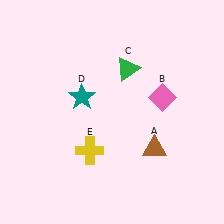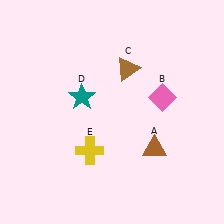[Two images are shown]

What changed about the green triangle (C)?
In Image 1, C is green. In Image 2, it changed to brown.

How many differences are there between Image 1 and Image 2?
There is 1 difference between the two images.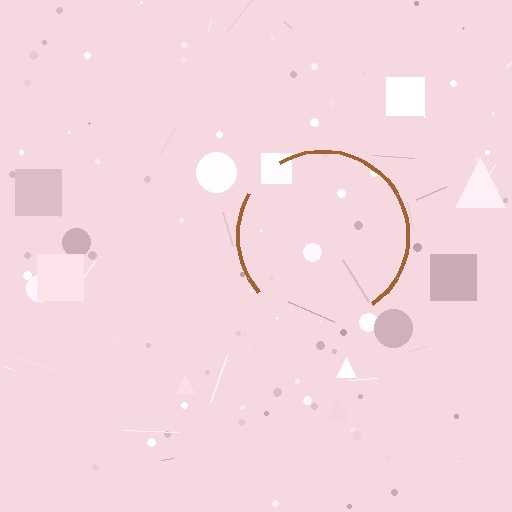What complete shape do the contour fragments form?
The contour fragments form a circle.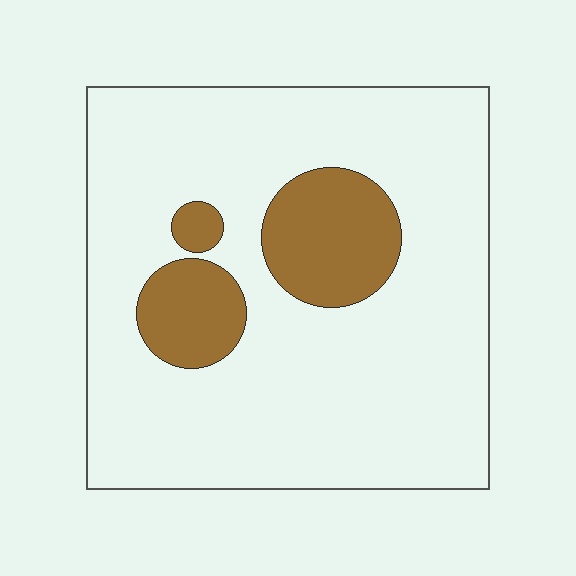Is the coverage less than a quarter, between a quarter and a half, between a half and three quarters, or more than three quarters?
Less than a quarter.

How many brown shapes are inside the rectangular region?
3.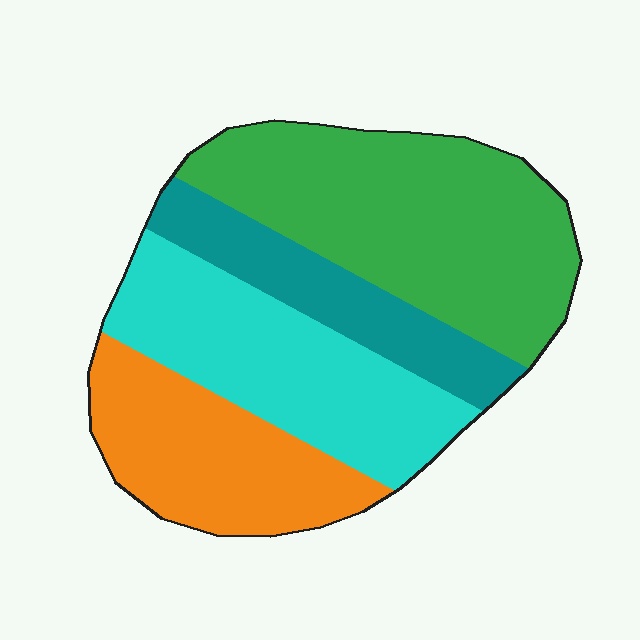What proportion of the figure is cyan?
Cyan covers 27% of the figure.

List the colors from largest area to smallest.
From largest to smallest: green, cyan, orange, teal.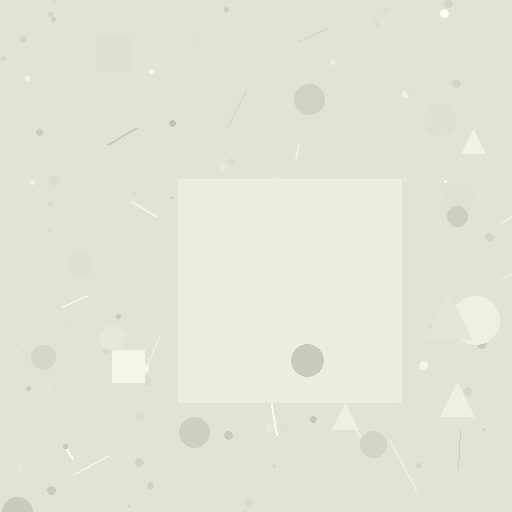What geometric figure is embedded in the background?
A square is embedded in the background.